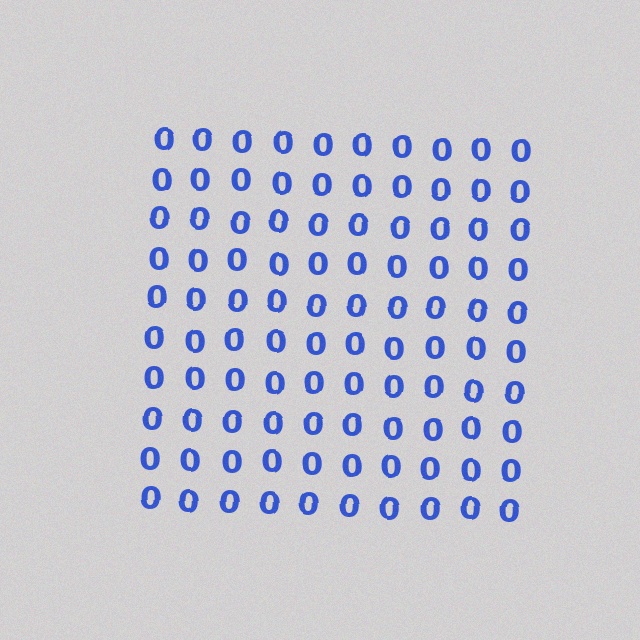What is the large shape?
The large shape is a square.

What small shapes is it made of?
It is made of small digit 0's.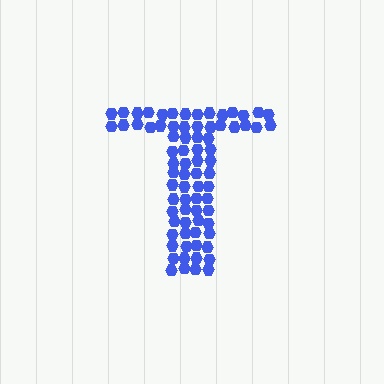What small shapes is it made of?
It is made of small hexagons.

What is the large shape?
The large shape is the letter T.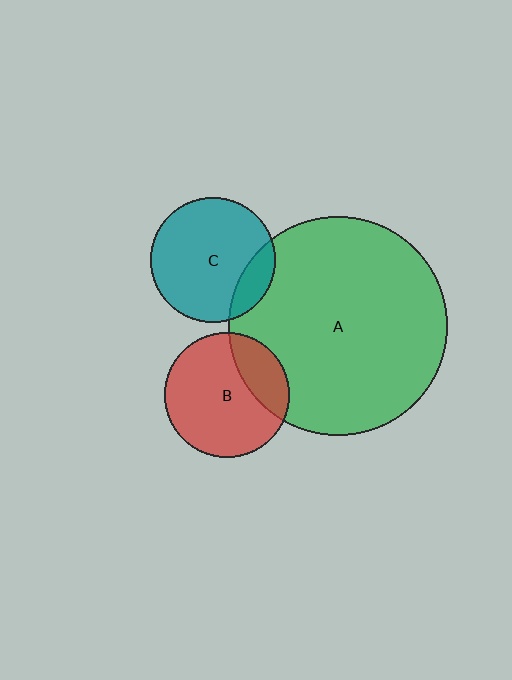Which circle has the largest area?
Circle A (green).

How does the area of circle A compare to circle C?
Approximately 3.1 times.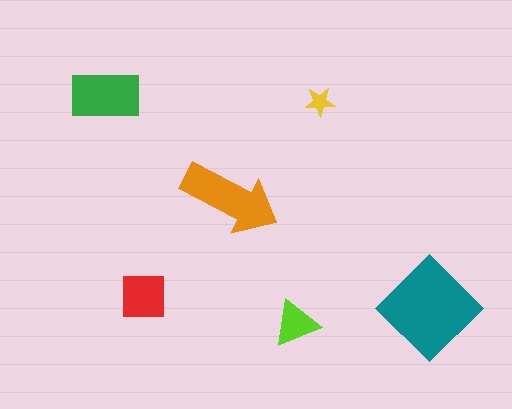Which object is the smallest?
The yellow star.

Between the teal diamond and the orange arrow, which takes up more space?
The teal diamond.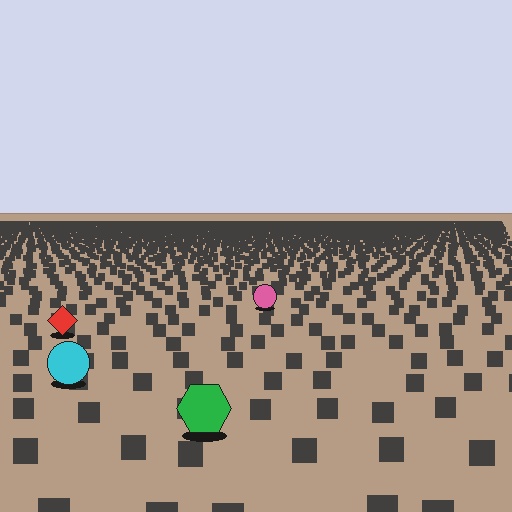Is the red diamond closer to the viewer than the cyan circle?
No. The cyan circle is closer — you can tell from the texture gradient: the ground texture is coarser near it.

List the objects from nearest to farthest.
From nearest to farthest: the green hexagon, the cyan circle, the red diamond, the pink circle.